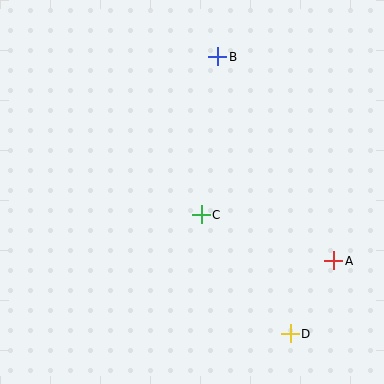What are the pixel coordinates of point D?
Point D is at (290, 334).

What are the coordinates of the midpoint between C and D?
The midpoint between C and D is at (246, 274).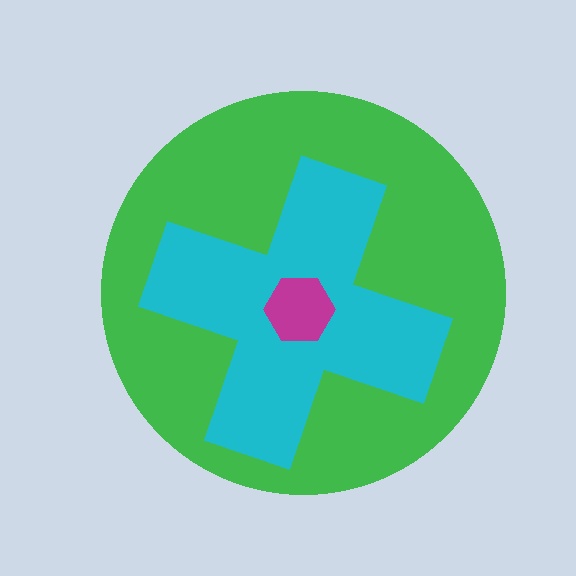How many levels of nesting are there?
3.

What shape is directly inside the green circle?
The cyan cross.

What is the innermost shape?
The magenta hexagon.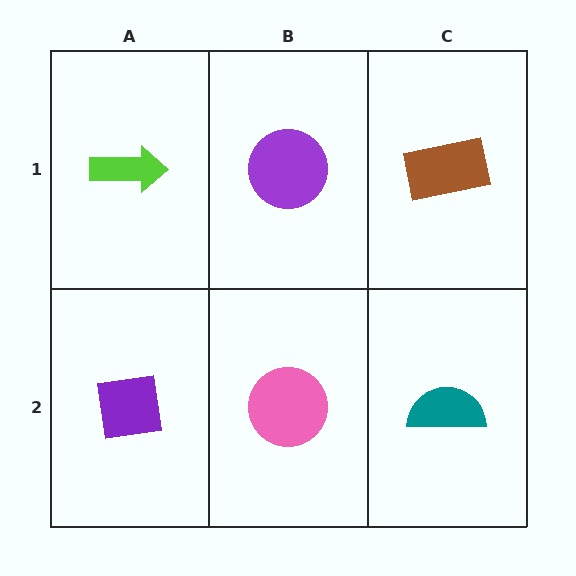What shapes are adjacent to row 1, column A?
A purple square (row 2, column A), a purple circle (row 1, column B).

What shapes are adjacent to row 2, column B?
A purple circle (row 1, column B), a purple square (row 2, column A), a teal semicircle (row 2, column C).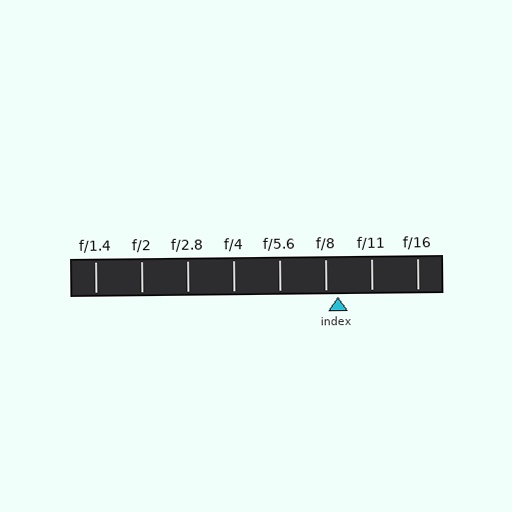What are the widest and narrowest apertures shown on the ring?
The widest aperture shown is f/1.4 and the narrowest is f/16.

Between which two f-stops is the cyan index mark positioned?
The index mark is between f/8 and f/11.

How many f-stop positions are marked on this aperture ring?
There are 8 f-stop positions marked.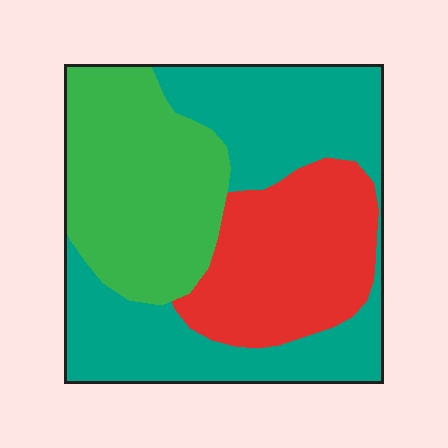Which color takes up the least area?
Red, at roughly 25%.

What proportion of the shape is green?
Green covers around 30% of the shape.